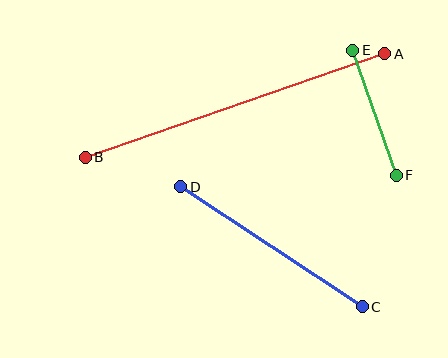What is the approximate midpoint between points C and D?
The midpoint is at approximately (271, 247) pixels.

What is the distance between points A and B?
The distance is approximately 317 pixels.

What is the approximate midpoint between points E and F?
The midpoint is at approximately (374, 113) pixels.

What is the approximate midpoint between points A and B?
The midpoint is at approximately (235, 106) pixels.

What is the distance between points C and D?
The distance is approximately 218 pixels.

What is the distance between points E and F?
The distance is approximately 132 pixels.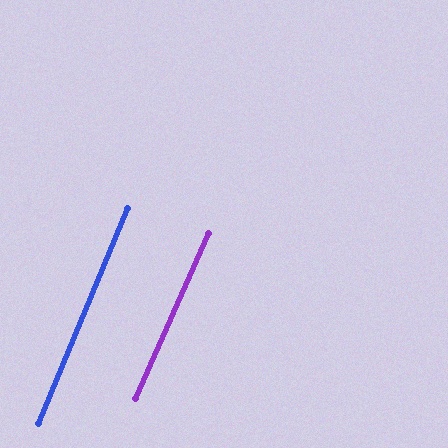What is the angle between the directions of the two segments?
Approximately 2 degrees.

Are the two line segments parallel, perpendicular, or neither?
Parallel — their directions differ by only 1.6°.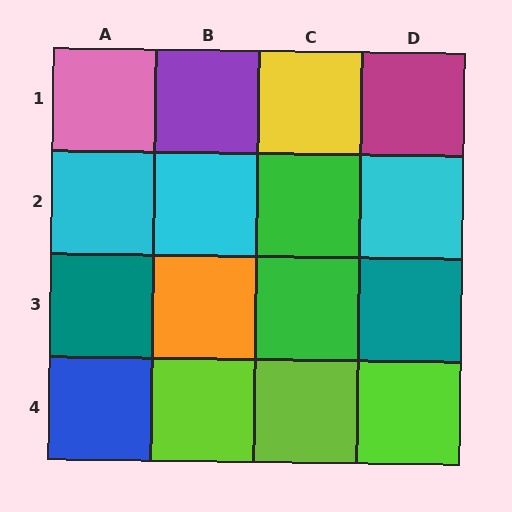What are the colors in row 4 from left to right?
Blue, lime, lime, lime.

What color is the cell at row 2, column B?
Cyan.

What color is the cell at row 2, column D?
Cyan.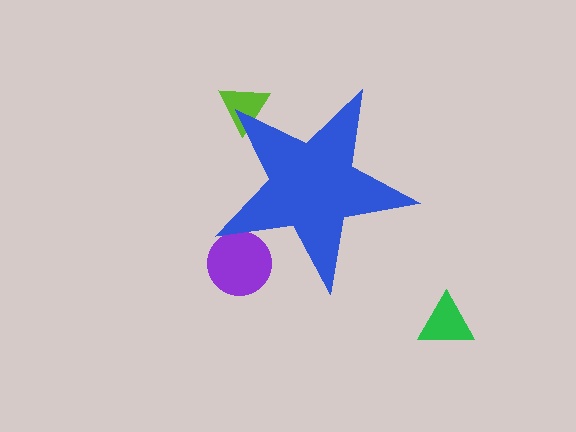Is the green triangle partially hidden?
No, the green triangle is fully visible.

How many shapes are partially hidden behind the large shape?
2 shapes are partially hidden.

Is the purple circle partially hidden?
Yes, the purple circle is partially hidden behind the blue star.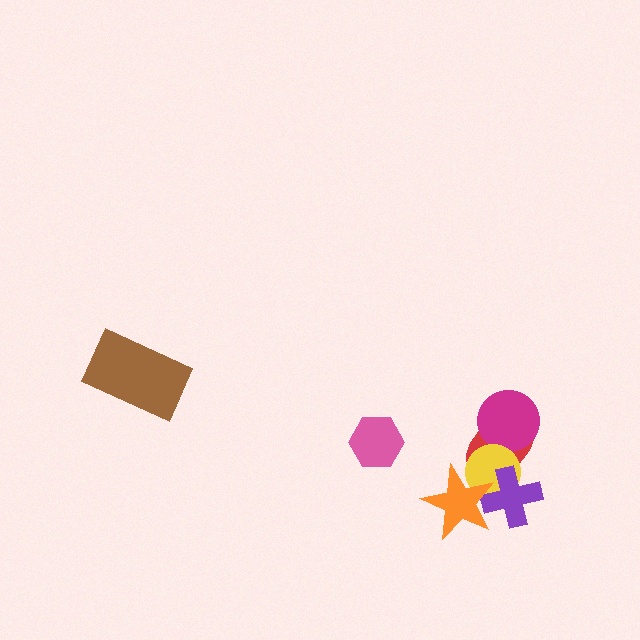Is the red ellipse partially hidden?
Yes, it is partially covered by another shape.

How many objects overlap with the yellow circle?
3 objects overlap with the yellow circle.